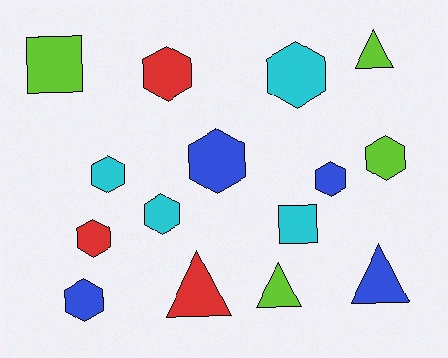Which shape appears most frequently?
Hexagon, with 9 objects.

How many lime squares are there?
There is 1 lime square.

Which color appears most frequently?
Lime, with 4 objects.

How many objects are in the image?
There are 15 objects.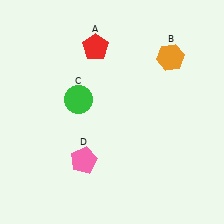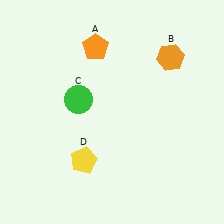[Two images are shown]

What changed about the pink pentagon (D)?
In Image 1, D is pink. In Image 2, it changed to yellow.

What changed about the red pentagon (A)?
In Image 1, A is red. In Image 2, it changed to orange.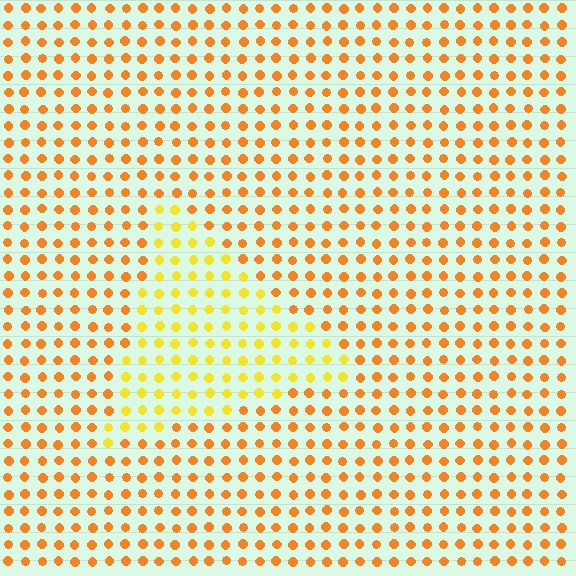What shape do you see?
I see a triangle.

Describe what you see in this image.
The image is filled with small orange elements in a uniform arrangement. A triangle-shaped region is visible where the elements are tinted to a slightly different hue, forming a subtle color boundary.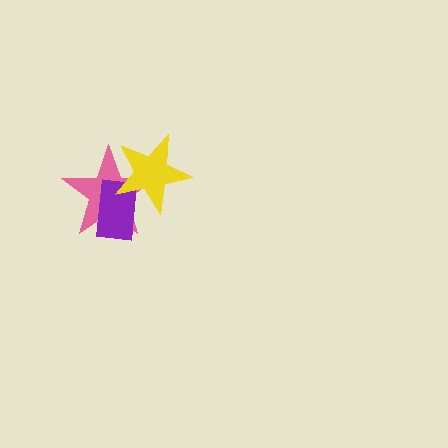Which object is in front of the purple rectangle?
The yellow star is in front of the purple rectangle.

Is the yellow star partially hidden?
No, no other shape covers it.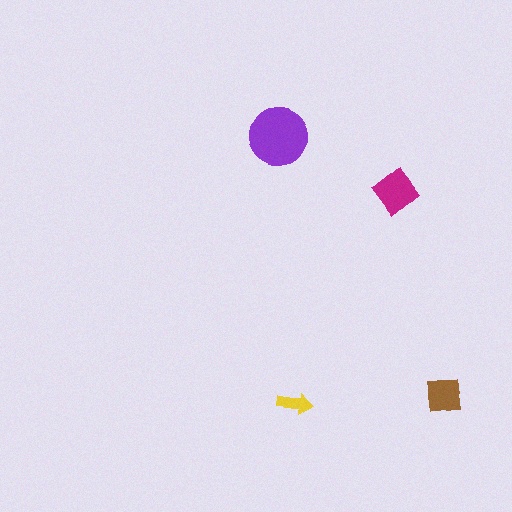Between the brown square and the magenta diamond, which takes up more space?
The magenta diamond.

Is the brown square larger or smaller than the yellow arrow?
Larger.